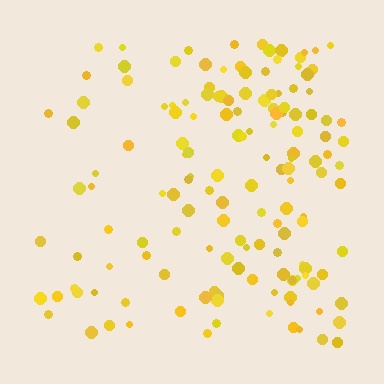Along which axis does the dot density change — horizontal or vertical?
Horizontal.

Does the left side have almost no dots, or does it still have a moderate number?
Still a moderate number, just noticeably fewer than the right.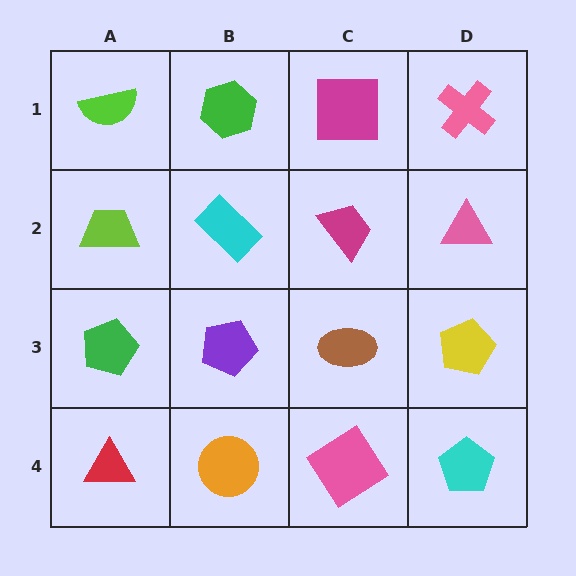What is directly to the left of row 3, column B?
A green pentagon.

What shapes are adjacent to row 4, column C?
A brown ellipse (row 3, column C), an orange circle (row 4, column B), a cyan pentagon (row 4, column D).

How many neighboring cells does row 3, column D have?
3.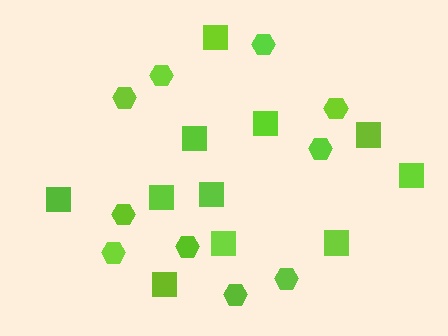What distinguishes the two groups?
There are 2 groups: one group of squares (11) and one group of hexagons (10).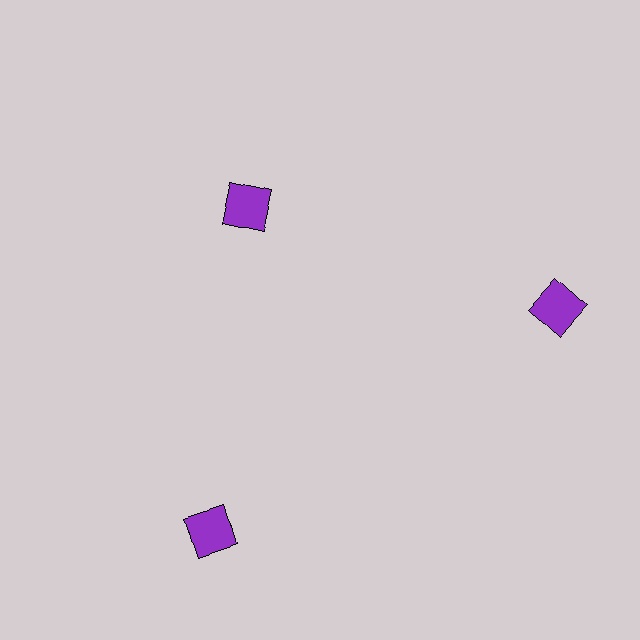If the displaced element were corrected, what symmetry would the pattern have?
It would have 3-fold rotational symmetry — the pattern would map onto itself every 120 degrees.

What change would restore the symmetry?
The symmetry would be restored by moving it outward, back onto the ring so that all 3 squares sit at equal angles and equal distance from the center.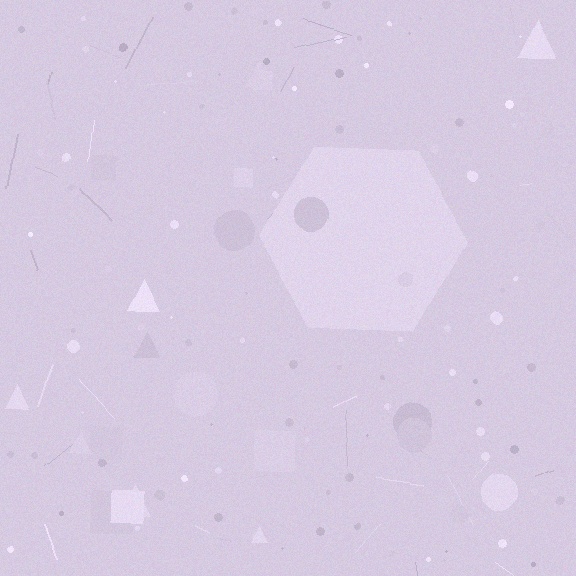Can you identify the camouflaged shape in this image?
The camouflaged shape is a hexagon.